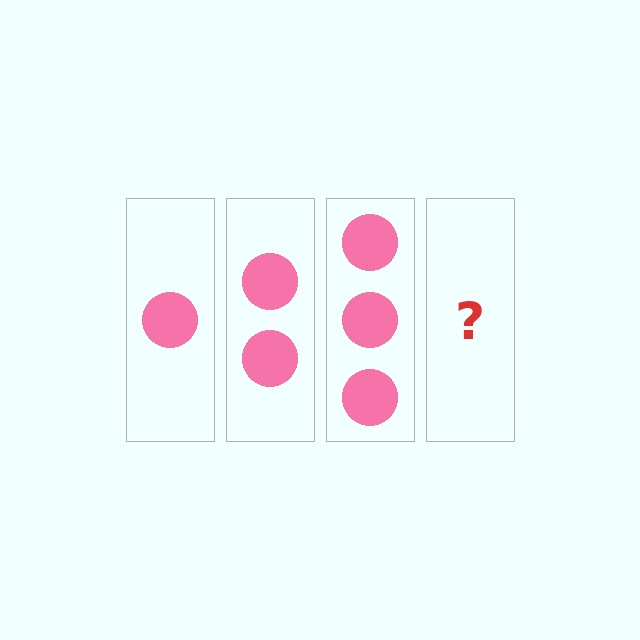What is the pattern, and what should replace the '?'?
The pattern is that each step adds one more circle. The '?' should be 4 circles.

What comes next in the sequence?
The next element should be 4 circles.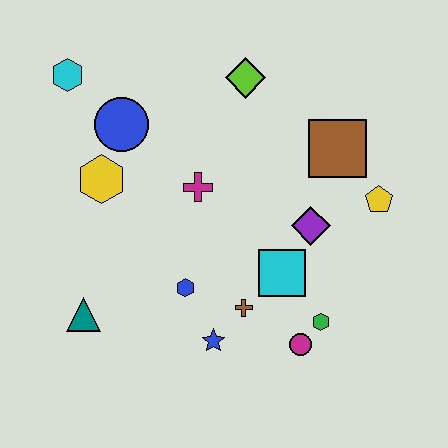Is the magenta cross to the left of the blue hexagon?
No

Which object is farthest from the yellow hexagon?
The yellow pentagon is farthest from the yellow hexagon.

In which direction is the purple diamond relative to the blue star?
The purple diamond is above the blue star.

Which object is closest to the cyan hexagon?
The blue circle is closest to the cyan hexagon.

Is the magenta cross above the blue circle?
No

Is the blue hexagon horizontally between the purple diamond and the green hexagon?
No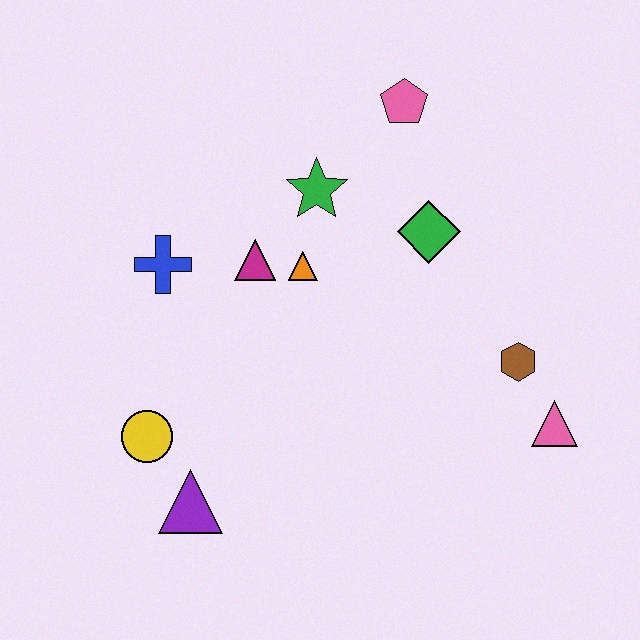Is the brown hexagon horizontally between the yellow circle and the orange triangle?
No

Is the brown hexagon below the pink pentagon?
Yes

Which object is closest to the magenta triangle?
The orange triangle is closest to the magenta triangle.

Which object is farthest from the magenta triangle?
The pink triangle is farthest from the magenta triangle.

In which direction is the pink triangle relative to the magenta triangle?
The pink triangle is to the right of the magenta triangle.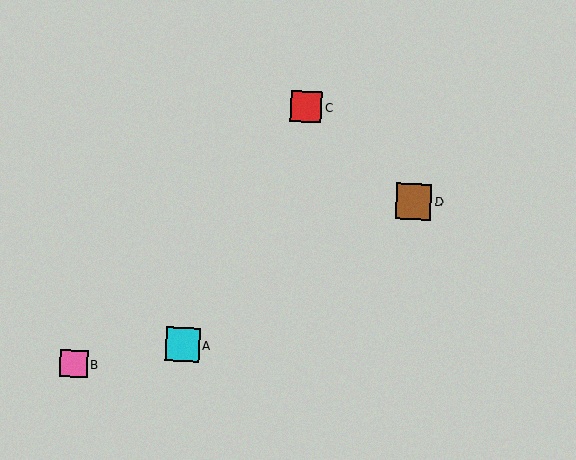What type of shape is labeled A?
Shape A is a cyan square.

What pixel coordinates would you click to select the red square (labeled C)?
Click at (306, 107) to select the red square C.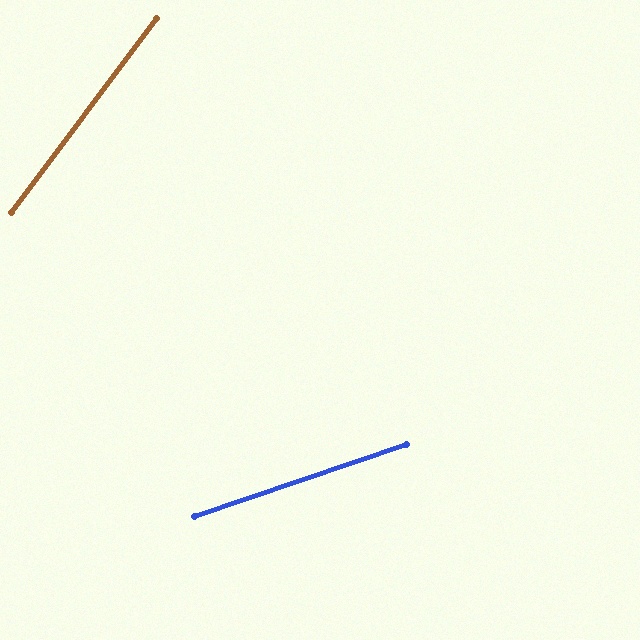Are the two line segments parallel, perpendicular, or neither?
Neither parallel nor perpendicular — they differ by about 34°.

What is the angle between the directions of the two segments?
Approximately 34 degrees.